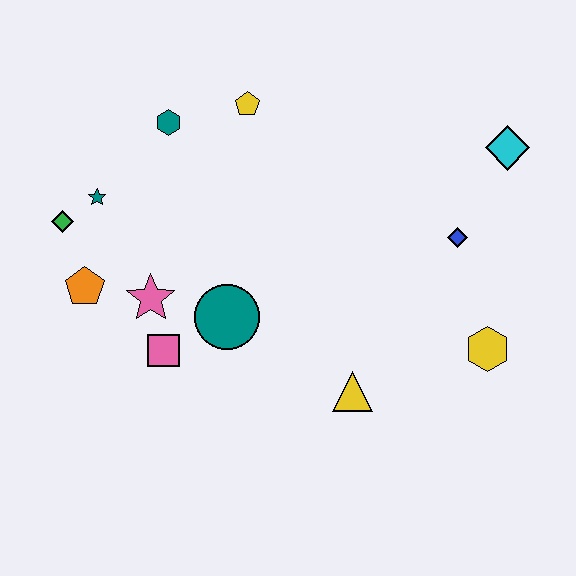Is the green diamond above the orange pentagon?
Yes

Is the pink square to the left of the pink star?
No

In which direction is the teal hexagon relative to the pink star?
The teal hexagon is above the pink star.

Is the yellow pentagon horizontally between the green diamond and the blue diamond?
Yes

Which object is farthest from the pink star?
The cyan diamond is farthest from the pink star.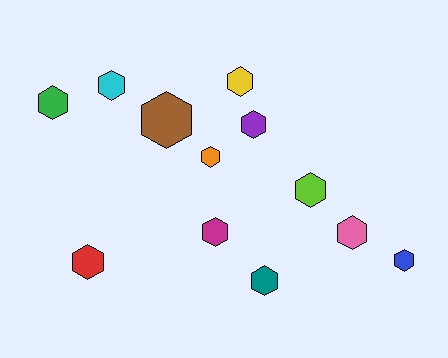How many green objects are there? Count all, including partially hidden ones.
There is 1 green object.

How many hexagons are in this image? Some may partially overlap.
There are 12 hexagons.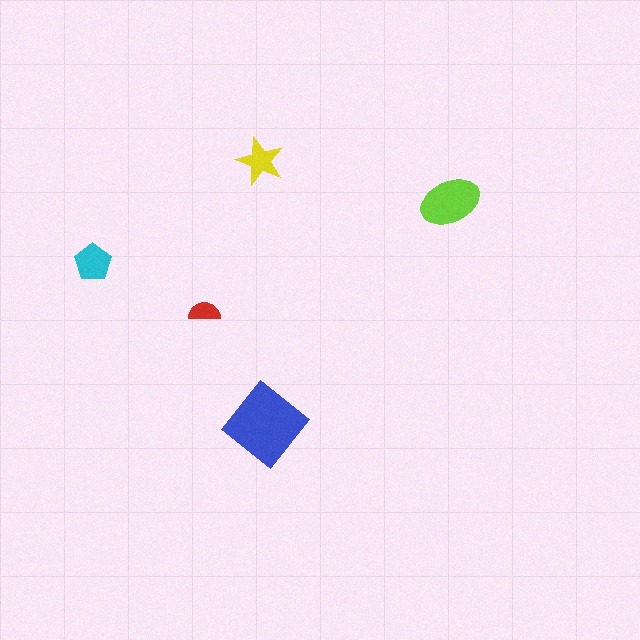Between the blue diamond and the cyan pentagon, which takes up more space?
The blue diamond.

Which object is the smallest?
The red semicircle.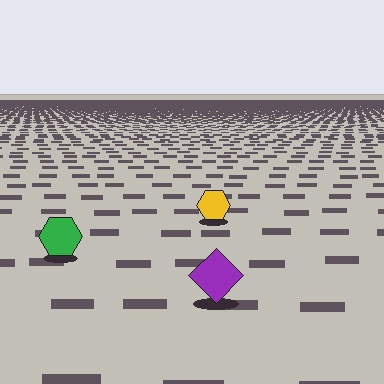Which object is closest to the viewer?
The purple diamond is closest. The texture marks near it are larger and more spread out.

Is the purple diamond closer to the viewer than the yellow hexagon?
Yes. The purple diamond is closer — you can tell from the texture gradient: the ground texture is coarser near it.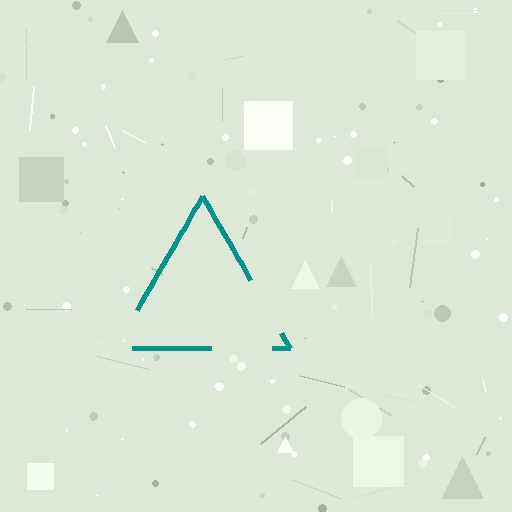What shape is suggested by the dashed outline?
The dashed outline suggests a triangle.